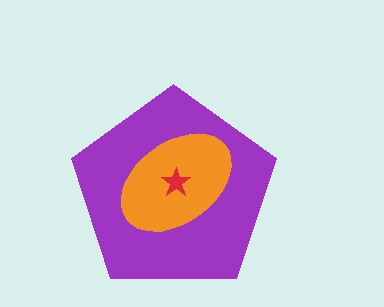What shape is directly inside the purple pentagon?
The orange ellipse.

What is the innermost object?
The red star.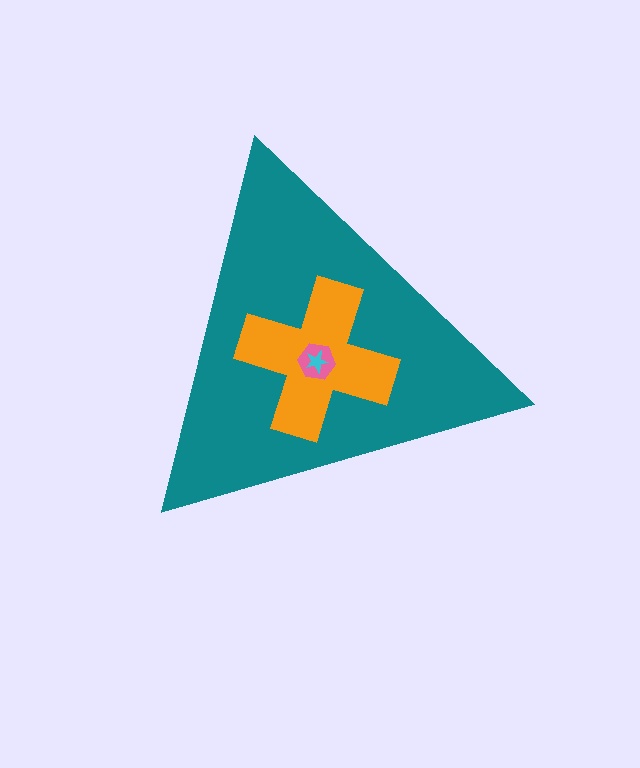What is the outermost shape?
The teal triangle.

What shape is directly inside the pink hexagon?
The cyan star.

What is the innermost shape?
The cyan star.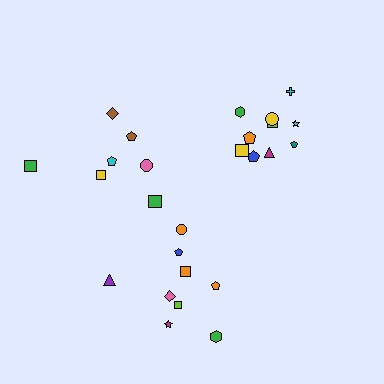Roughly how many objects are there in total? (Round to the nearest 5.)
Roughly 25 objects in total.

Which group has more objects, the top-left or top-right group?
The top-right group.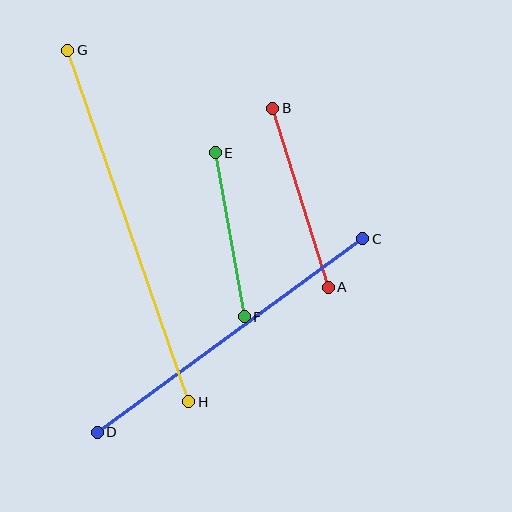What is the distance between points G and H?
The distance is approximately 372 pixels.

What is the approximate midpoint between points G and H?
The midpoint is at approximately (128, 226) pixels.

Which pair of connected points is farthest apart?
Points G and H are farthest apart.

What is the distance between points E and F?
The distance is approximately 167 pixels.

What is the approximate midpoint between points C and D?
The midpoint is at approximately (230, 335) pixels.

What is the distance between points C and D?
The distance is approximately 328 pixels.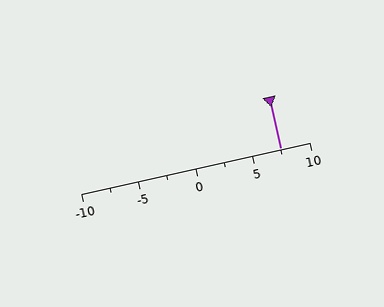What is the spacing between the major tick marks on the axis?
The major ticks are spaced 5 apart.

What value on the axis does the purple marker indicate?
The marker indicates approximately 7.5.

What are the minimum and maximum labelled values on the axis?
The axis runs from -10 to 10.